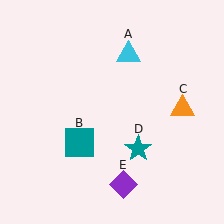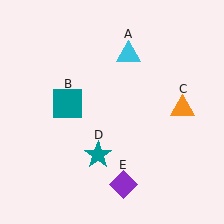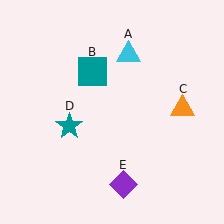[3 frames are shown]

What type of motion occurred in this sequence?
The teal square (object B), teal star (object D) rotated clockwise around the center of the scene.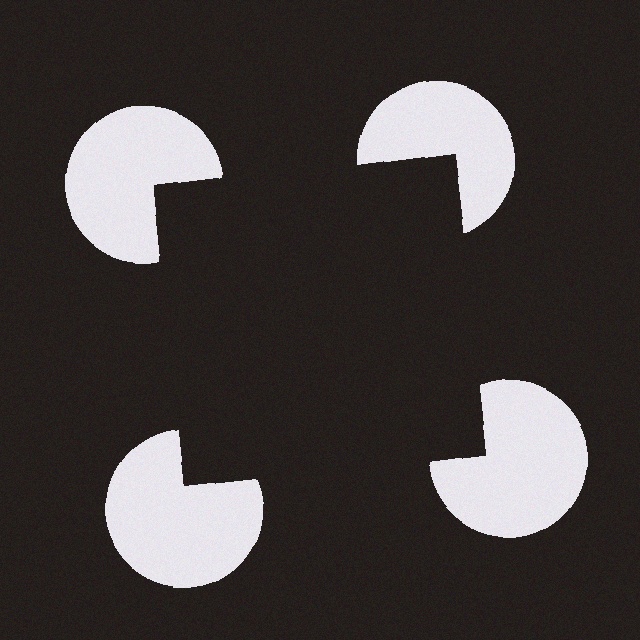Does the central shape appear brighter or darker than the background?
It typically appears slightly darker than the background, even though no actual brightness change is drawn.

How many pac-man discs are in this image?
There are 4 — one at each vertex of the illusory square.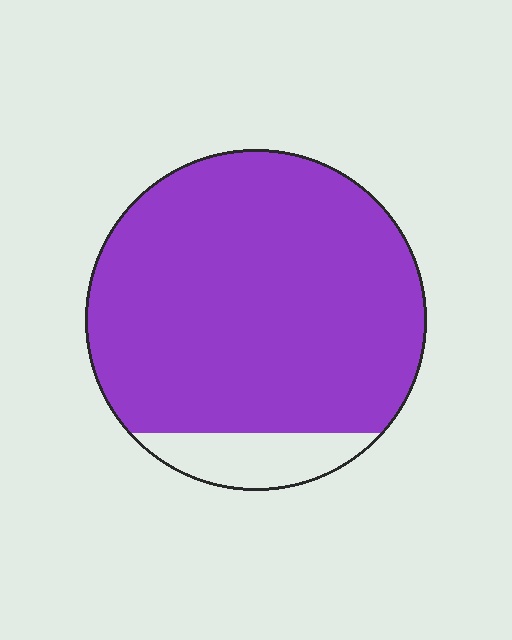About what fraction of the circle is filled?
About nine tenths (9/10).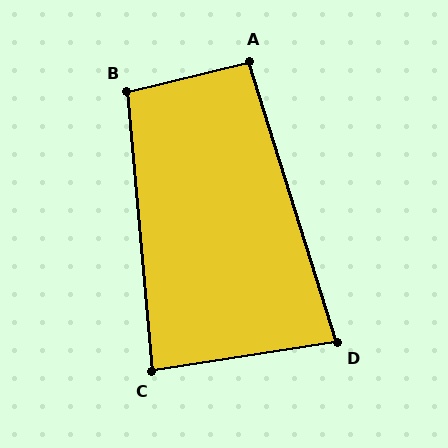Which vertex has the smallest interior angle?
D, at approximately 81 degrees.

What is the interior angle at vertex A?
Approximately 94 degrees (approximately right).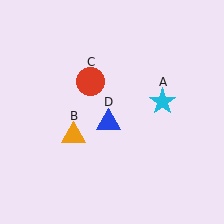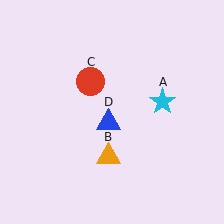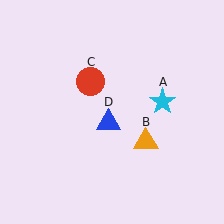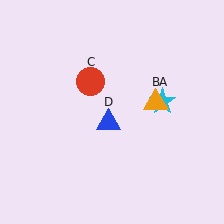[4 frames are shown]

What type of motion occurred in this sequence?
The orange triangle (object B) rotated counterclockwise around the center of the scene.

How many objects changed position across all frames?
1 object changed position: orange triangle (object B).